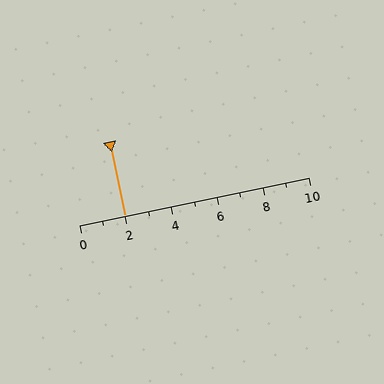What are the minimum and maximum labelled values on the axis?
The axis runs from 0 to 10.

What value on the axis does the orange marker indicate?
The marker indicates approximately 2.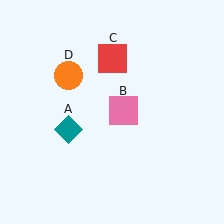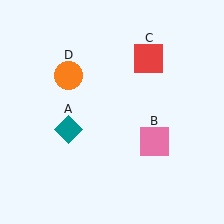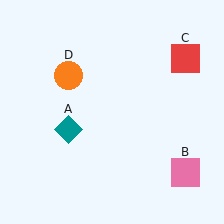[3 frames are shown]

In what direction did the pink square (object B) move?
The pink square (object B) moved down and to the right.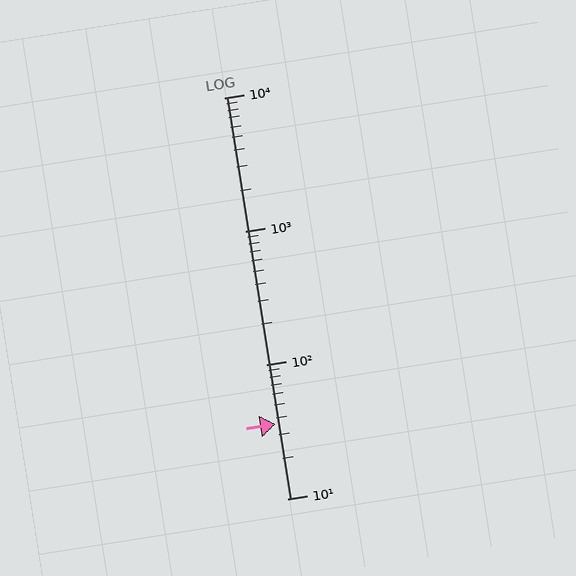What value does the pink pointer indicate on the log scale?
The pointer indicates approximately 36.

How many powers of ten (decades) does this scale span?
The scale spans 3 decades, from 10 to 10000.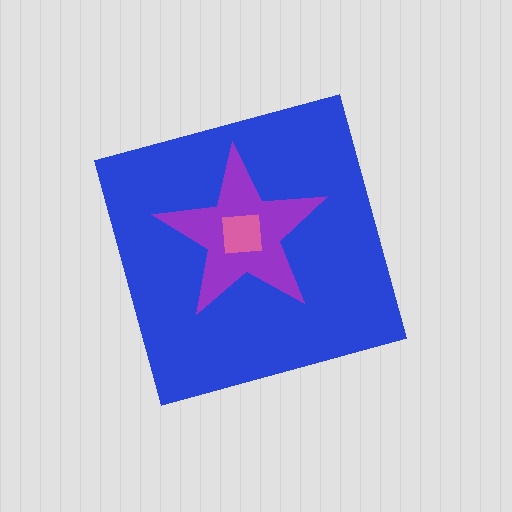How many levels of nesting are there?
3.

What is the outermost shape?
The blue diamond.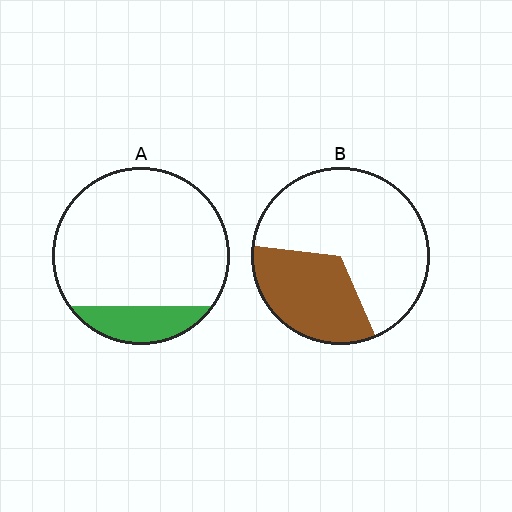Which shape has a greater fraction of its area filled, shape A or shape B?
Shape B.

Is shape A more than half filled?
No.